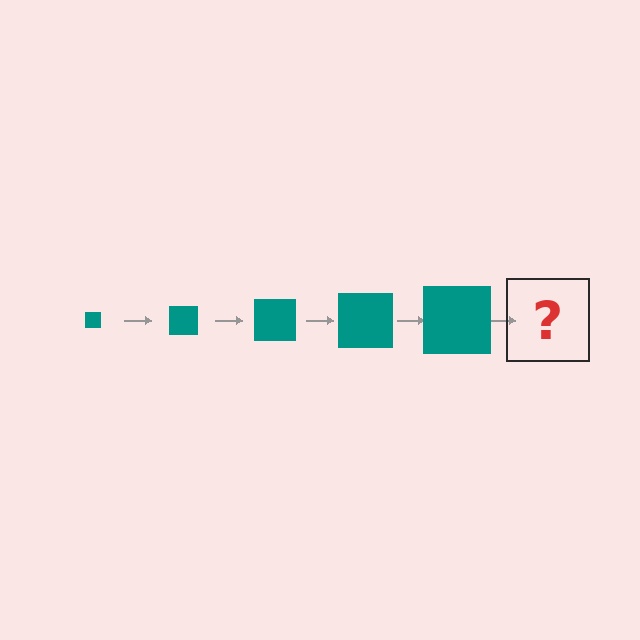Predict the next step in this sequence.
The next step is a teal square, larger than the previous one.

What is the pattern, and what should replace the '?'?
The pattern is that the square gets progressively larger each step. The '?' should be a teal square, larger than the previous one.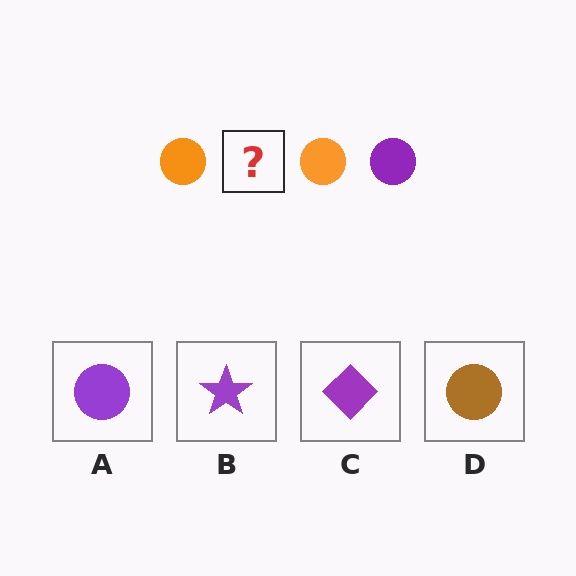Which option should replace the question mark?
Option A.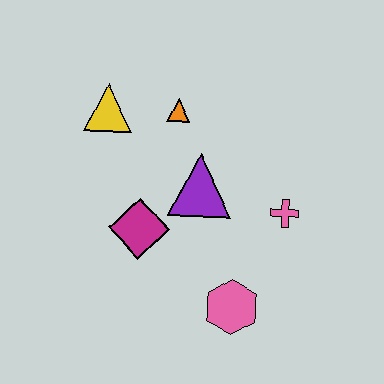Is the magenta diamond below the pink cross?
Yes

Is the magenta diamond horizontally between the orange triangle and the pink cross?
No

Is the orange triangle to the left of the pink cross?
Yes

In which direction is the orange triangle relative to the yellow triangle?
The orange triangle is to the right of the yellow triangle.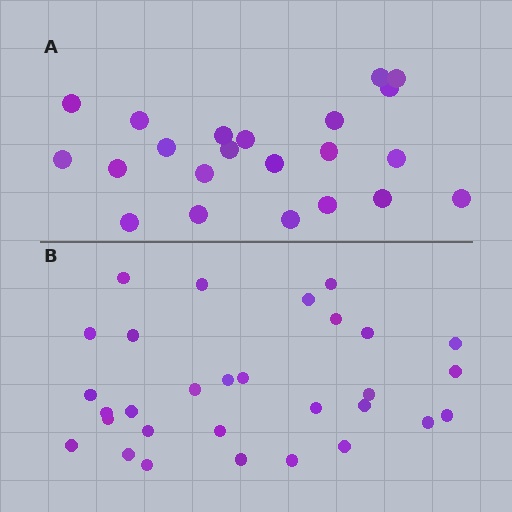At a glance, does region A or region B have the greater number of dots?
Region B (the bottom region) has more dots.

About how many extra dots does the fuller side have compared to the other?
Region B has roughly 8 or so more dots than region A.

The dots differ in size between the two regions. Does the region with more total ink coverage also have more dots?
No. Region A has more total ink coverage because its dots are larger, but region B actually contains more individual dots. Total area can be misleading — the number of items is what matters here.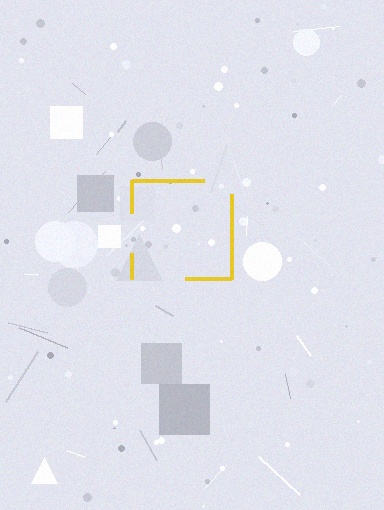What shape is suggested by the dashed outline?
The dashed outline suggests a square.